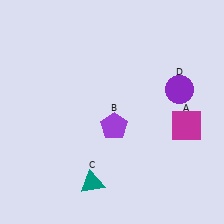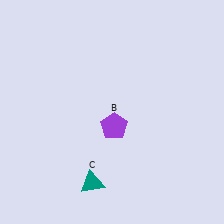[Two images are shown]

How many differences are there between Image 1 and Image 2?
There are 2 differences between the two images.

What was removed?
The purple circle (D), the magenta square (A) were removed in Image 2.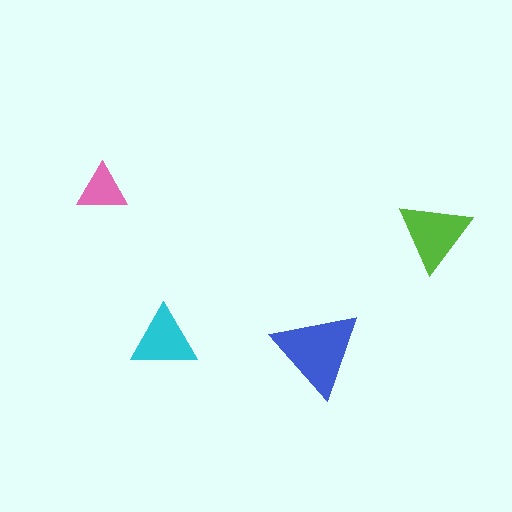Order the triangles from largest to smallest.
the blue one, the lime one, the cyan one, the pink one.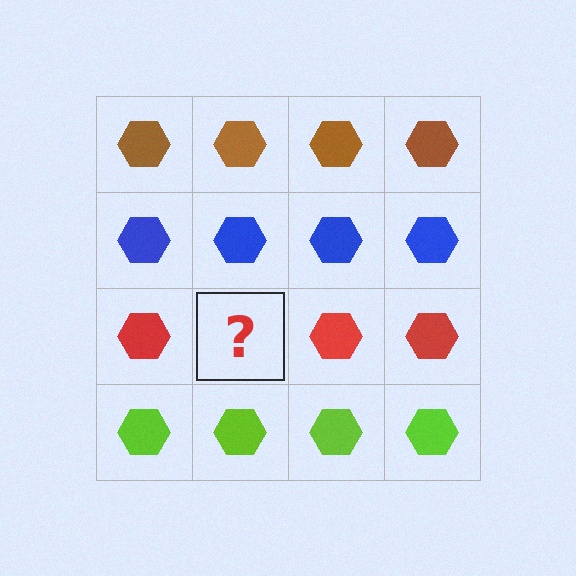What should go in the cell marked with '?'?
The missing cell should contain a red hexagon.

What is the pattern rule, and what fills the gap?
The rule is that each row has a consistent color. The gap should be filled with a red hexagon.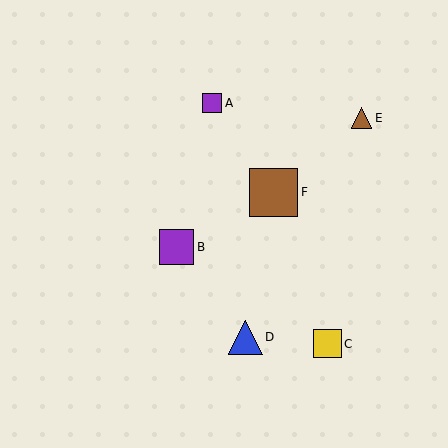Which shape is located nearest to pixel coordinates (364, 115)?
The brown triangle (labeled E) at (361, 118) is nearest to that location.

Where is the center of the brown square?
The center of the brown square is at (274, 192).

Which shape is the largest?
The brown square (labeled F) is the largest.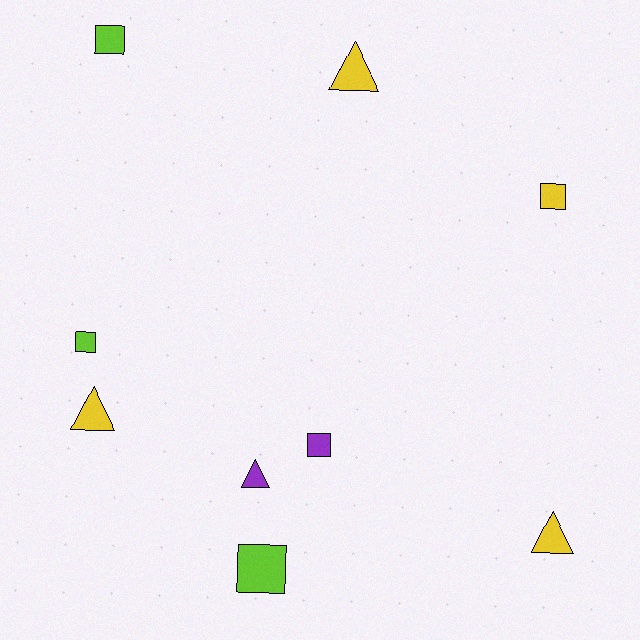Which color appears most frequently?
Yellow, with 4 objects.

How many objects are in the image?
There are 9 objects.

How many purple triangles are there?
There is 1 purple triangle.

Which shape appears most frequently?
Square, with 5 objects.